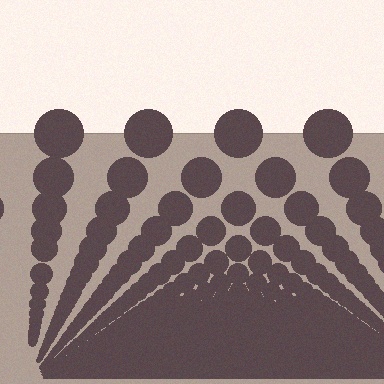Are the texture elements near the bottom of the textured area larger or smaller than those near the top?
Smaller. The gradient is inverted — elements near the bottom are smaller and denser.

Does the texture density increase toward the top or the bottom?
Density increases toward the bottom.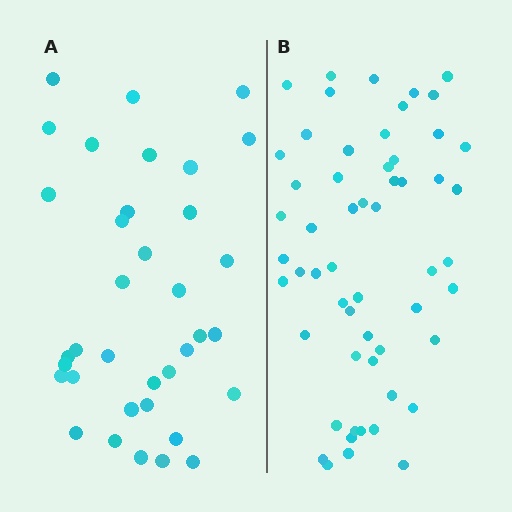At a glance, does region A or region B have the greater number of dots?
Region B (the right region) has more dots.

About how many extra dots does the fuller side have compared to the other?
Region B has approximately 20 more dots than region A.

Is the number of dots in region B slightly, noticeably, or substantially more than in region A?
Region B has substantially more. The ratio is roughly 1.6 to 1.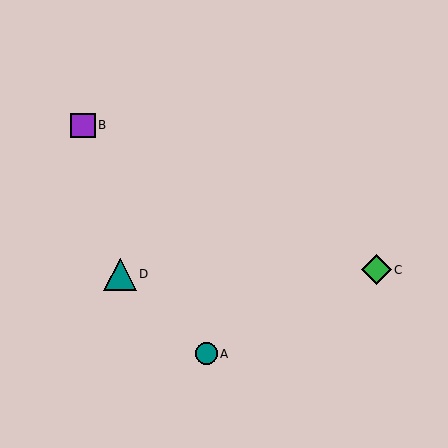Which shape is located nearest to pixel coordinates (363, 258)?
The green diamond (labeled C) at (376, 270) is nearest to that location.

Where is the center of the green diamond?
The center of the green diamond is at (376, 270).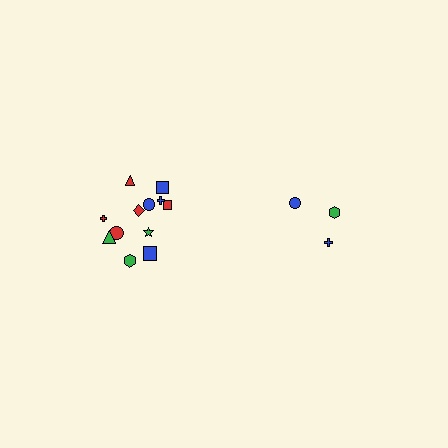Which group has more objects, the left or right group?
The left group.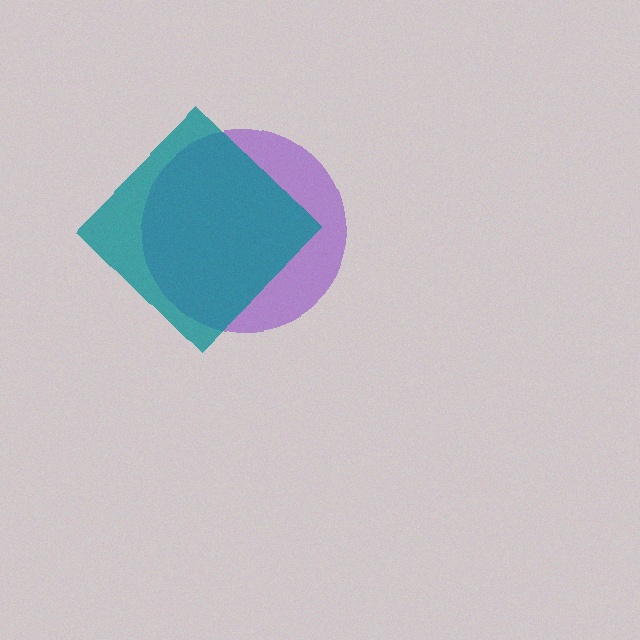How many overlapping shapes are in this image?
There are 2 overlapping shapes in the image.